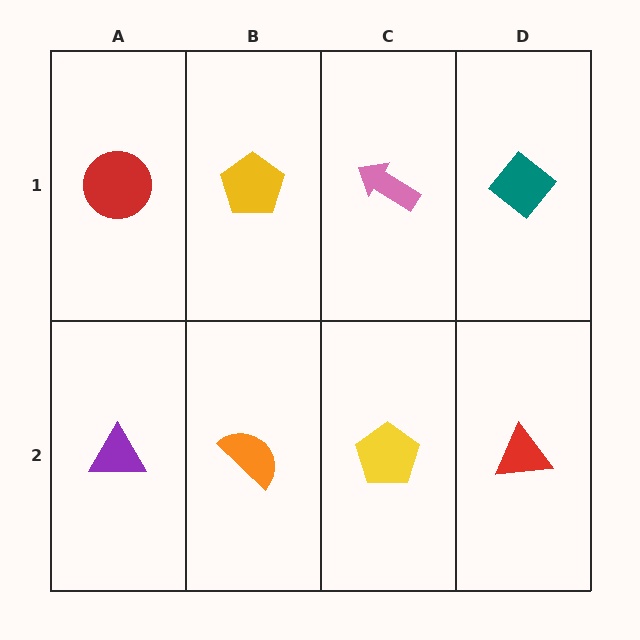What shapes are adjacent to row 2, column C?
A pink arrow (row 1, column C), an orange semicircle (row 2, column B), a red triangle (row 2, column D).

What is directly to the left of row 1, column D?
A pink arrow.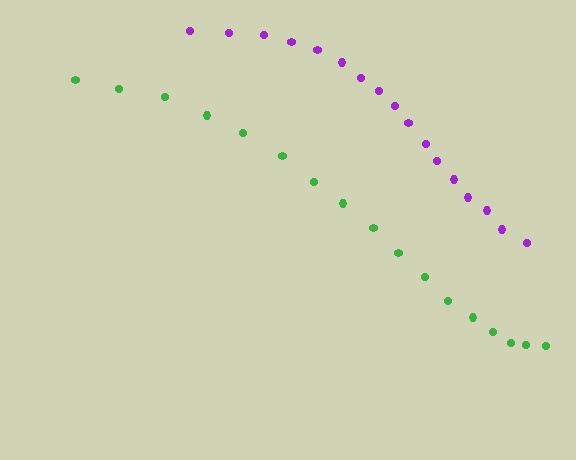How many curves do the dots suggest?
There are 2 distinct paths.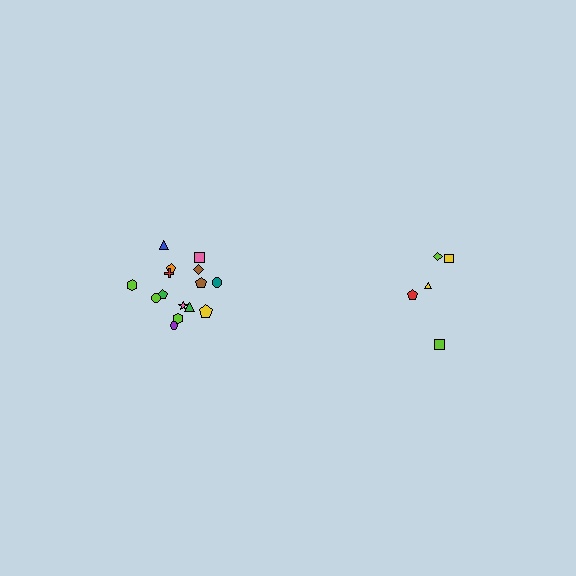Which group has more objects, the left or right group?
The left group.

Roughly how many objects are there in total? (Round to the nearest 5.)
Roughly 20 objects in total.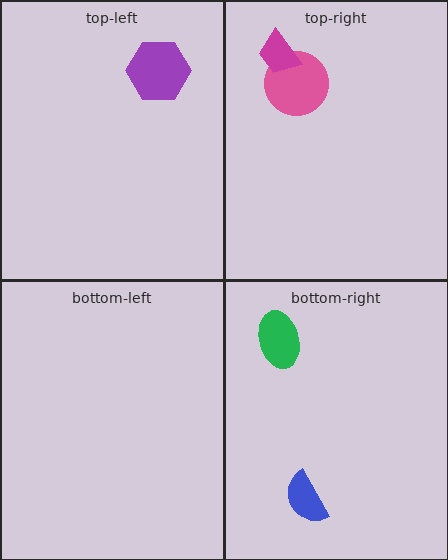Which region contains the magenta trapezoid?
The top-right region.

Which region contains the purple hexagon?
The top-left region.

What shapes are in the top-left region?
The purple hexagon.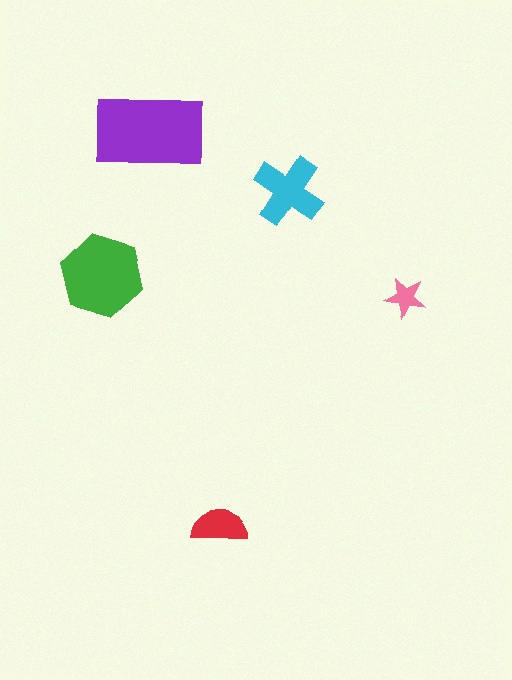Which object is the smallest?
The pink star.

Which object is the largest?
The purple rectangle.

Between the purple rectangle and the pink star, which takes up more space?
The purple rectangle.